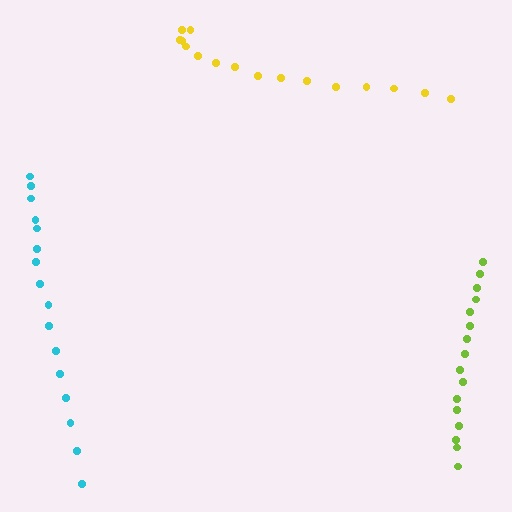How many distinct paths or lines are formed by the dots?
There are 3 distinct paths.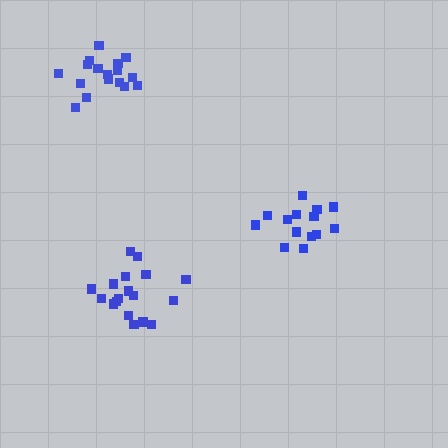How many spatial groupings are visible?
There are 3 spatial groupings.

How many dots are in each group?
Group 1: 18 dots, Group 2: 14 dots, Group 3: 17 dots (49 total).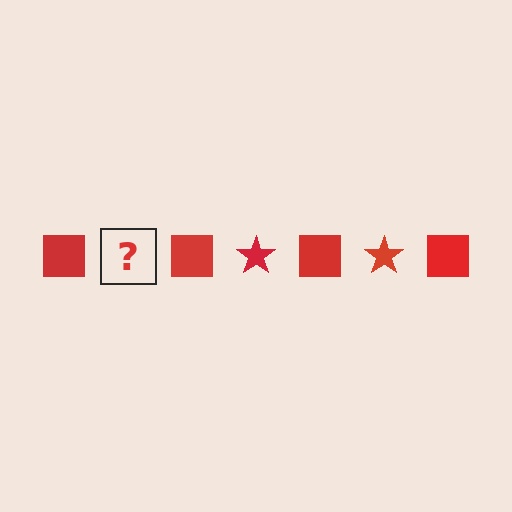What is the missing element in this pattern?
The missing element is a red star.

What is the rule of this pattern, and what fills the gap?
The rule is that the pattern cycles through square, star shapes in red. The gap should be filled with a red star.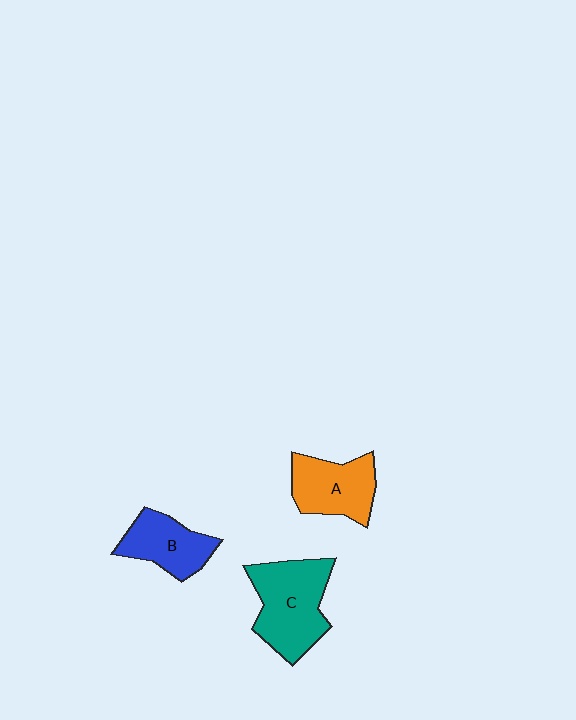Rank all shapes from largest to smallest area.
From largest to smallest: C (teal), A (orange), B (blue).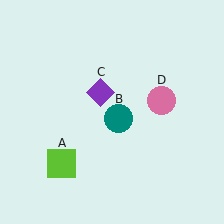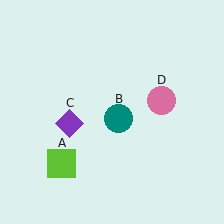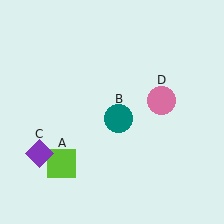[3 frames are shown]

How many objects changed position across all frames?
1 object changed position: purple diamond (object C).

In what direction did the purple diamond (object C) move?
The purple diamond (object C) moved down and to the left.